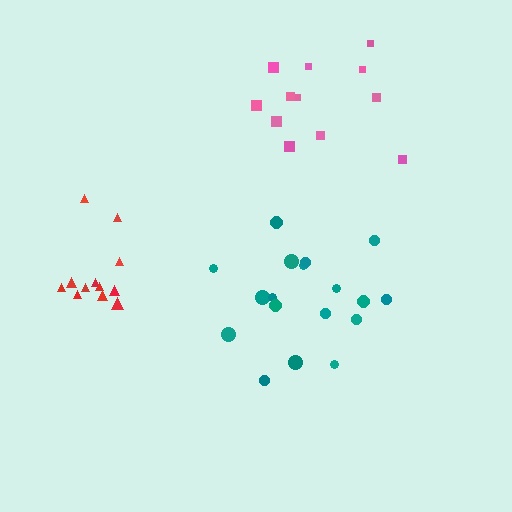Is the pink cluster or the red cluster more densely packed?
Red.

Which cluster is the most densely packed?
Red.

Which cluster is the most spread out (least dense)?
Teal.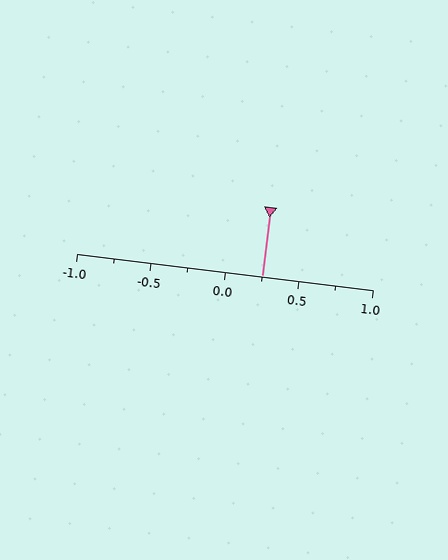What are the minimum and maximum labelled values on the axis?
The axis runs from -1.0 to 1.0.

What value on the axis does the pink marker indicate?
The marker indicates approximately 0.25.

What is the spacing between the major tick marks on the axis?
The major ticks are spaced 0.5 apart.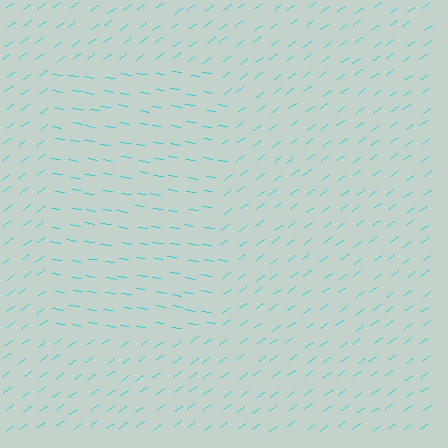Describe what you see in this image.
The image is filled with small cyan line segments. A rectangle region in the image has lines oriented differently from the surrounding lines, creating a visible texture boundary.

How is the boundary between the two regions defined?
The boundary is defined purely by a change in line orientation (approximately 45 degrees difference). All lines are the same color and thickness.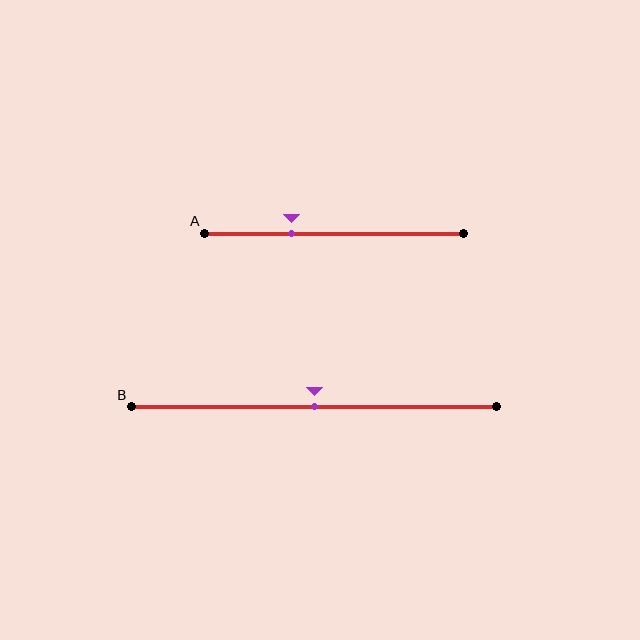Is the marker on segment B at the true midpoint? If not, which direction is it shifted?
Yes, the marker on segment B is at the true midpoint.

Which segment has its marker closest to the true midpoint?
Segment B has its marker closest to the true midpoint.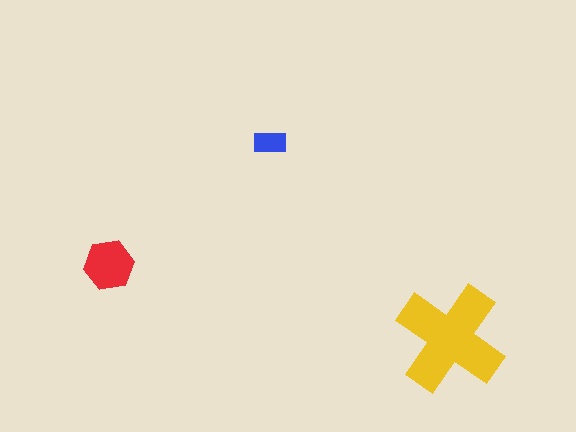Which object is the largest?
The yellow cross.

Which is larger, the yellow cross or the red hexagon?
The yellow cross.